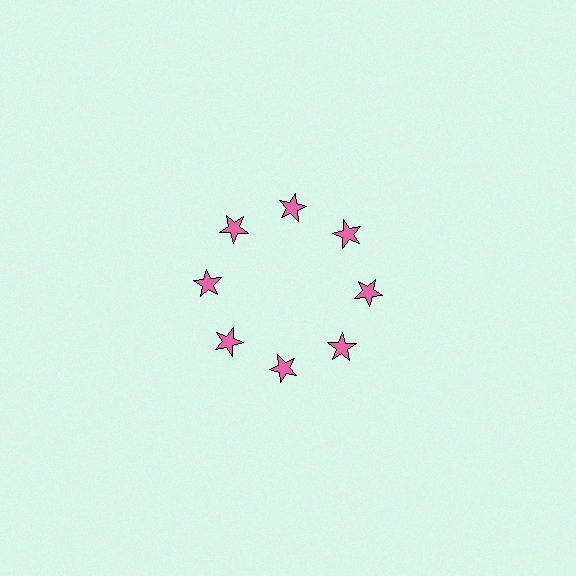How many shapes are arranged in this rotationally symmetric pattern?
There are 8 shapes, arranged in 8 groups of 1.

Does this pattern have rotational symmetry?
Yes, this pattern has 8-fold rotational symmetry. It looks the same after rotating 45 degrees around the center.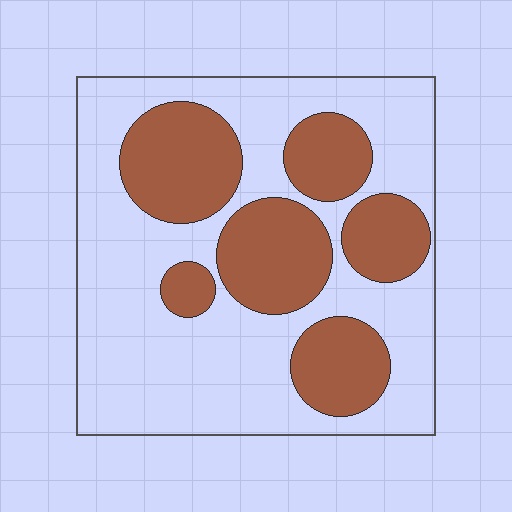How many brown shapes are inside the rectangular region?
6.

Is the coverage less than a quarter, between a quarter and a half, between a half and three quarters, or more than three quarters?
Between a quarter and a half.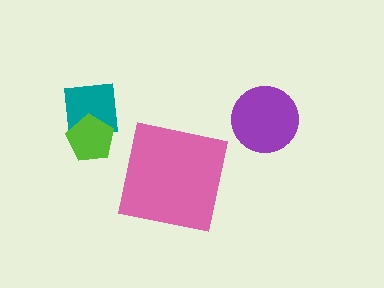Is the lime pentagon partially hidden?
No, no other shape covers it.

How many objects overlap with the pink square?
0 objects overlap with the pink square.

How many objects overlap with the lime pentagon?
1 object overlaps with the lime pentagon.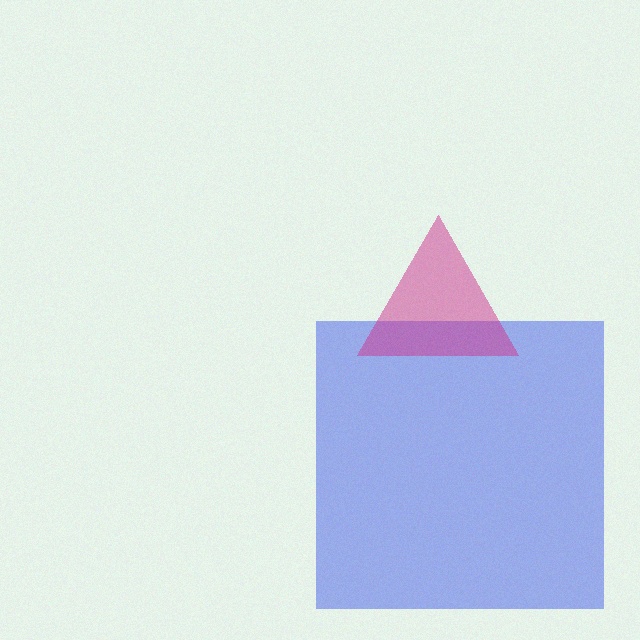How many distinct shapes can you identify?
There are 2 distinct shapes: a blue square, a magenta triangle.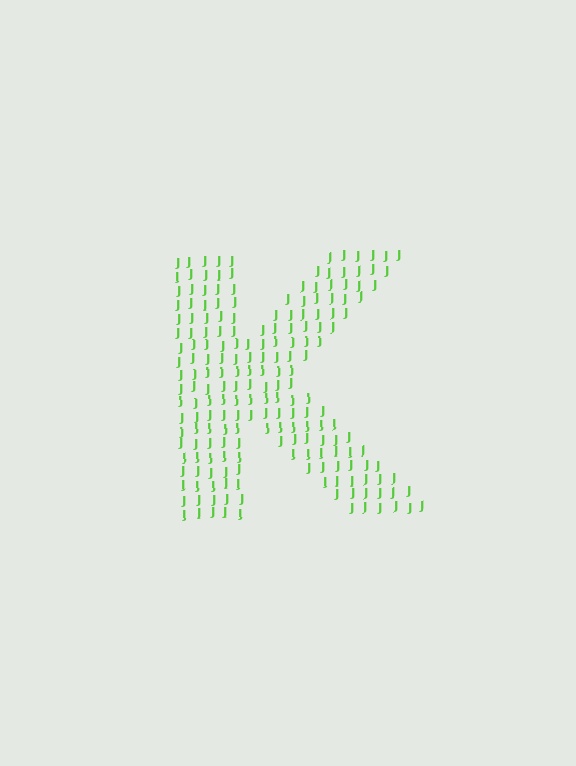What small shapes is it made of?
It is made of small letter J's.